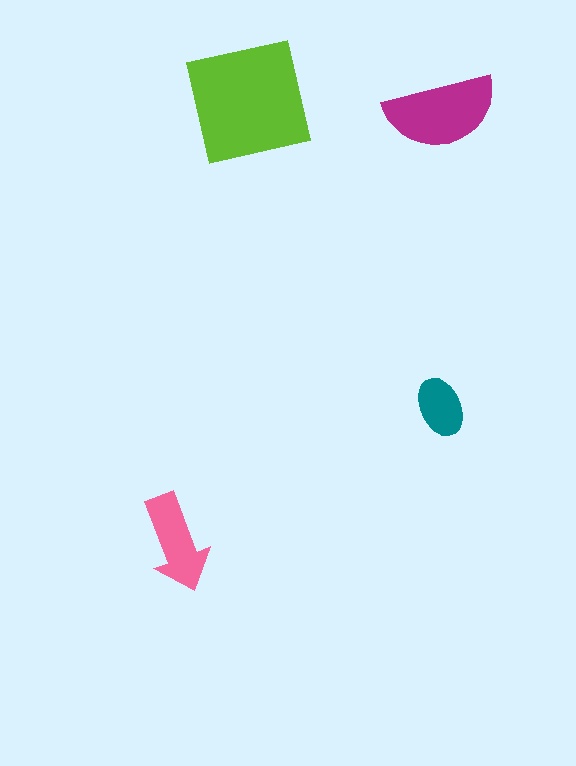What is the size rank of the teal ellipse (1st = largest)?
4th.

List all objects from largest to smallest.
The lime square, the magenta semicircle, the pink arrow, the teal ellipse.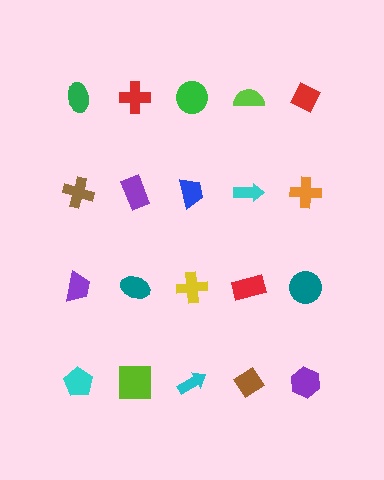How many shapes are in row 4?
5 shapes.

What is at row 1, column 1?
A green ellipse.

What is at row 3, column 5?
A teal circle.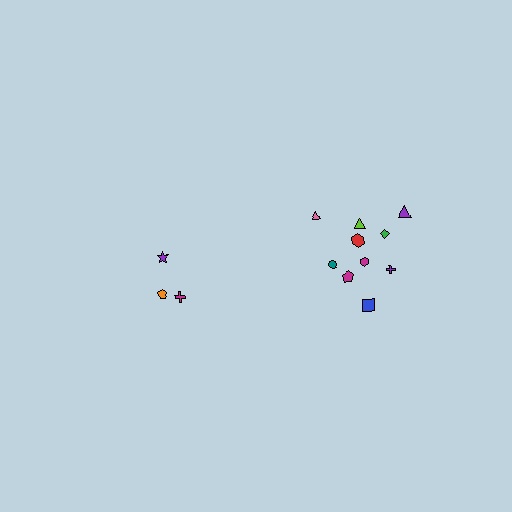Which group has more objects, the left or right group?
The right group.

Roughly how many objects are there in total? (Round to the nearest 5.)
Roughly 15 objects in total.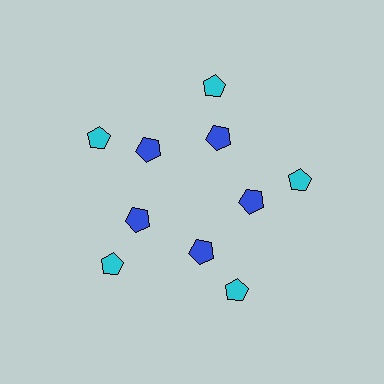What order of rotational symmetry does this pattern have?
This pattern has 5-fold rotational symmetry.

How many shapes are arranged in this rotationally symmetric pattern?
There are 10 shapes, arranged in 5 groups of 2.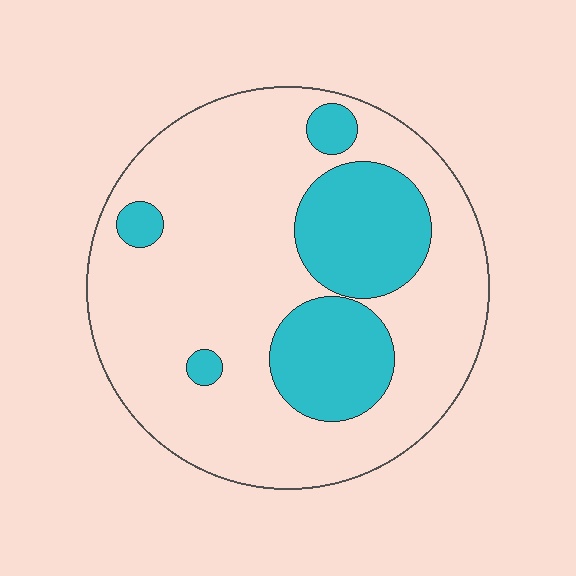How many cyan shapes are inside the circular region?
5.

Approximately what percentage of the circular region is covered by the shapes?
Approximately 25%.